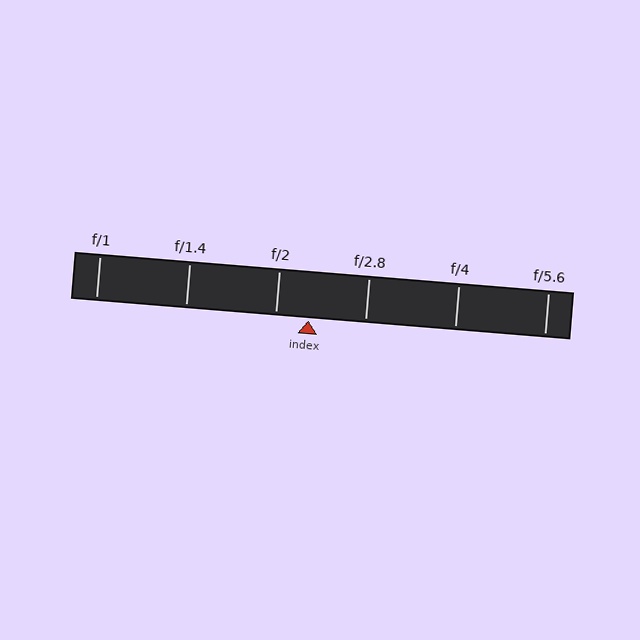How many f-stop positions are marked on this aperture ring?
There are 6 f-stop positions marked.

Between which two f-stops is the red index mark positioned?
The index mark is between f/2 and f/2.8.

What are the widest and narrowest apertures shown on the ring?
The widest aperture shown is f/1 and the narrowest is f/5.6.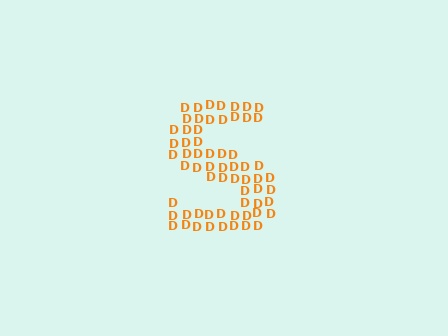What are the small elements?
The small elements are letter D's.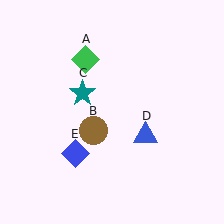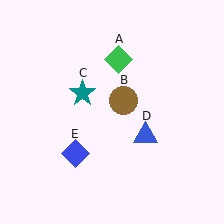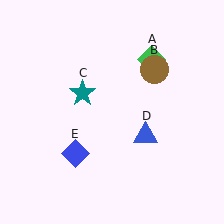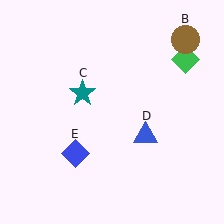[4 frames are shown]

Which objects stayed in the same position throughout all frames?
Teal star (object C) and blue triangle (object D) and blue diamond (object E) remained stationary.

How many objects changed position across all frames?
2 objects changed position: green diamond (object A), brown circle (object B).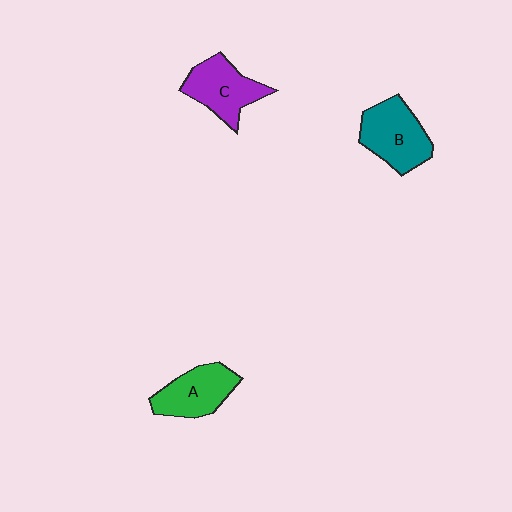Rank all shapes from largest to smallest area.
From largest to smallest: B (teal), C (purple), A (green).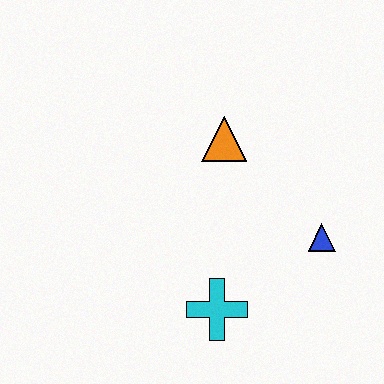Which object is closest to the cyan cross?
The blue triangle is closest to the cyan cross.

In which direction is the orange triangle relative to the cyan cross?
The orange triangle is above the cyan cross.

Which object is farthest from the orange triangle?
The cyan cross is farthest from the orange triangle.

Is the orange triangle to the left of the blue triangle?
Yes